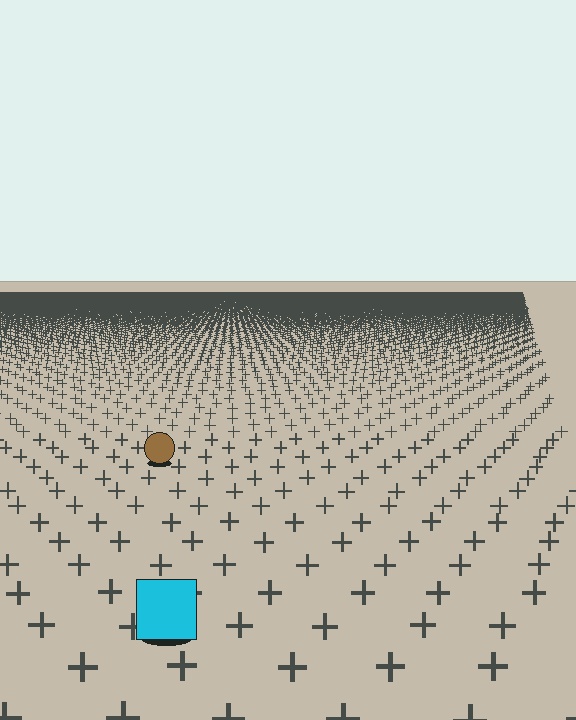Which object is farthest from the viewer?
The brown circle is farthest from the viewer. It appears smaller and the ground texture around it is denser.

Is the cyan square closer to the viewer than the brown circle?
Yes. The cyan square is closer — you can tell from the texture gradient: the ground texture is coarser near it.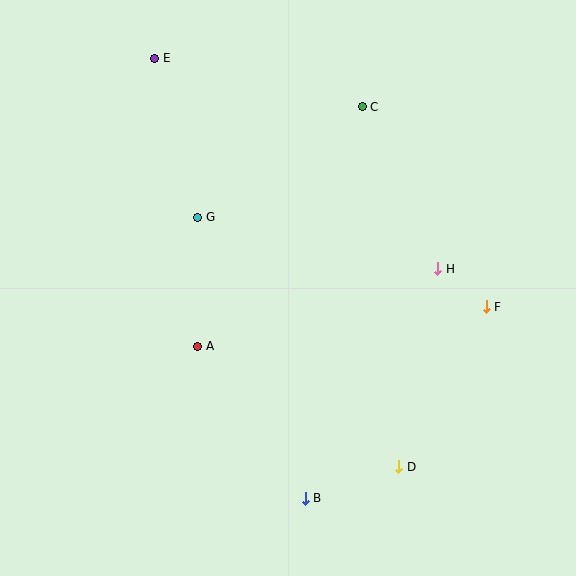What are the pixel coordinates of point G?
Point G is at (198, 217).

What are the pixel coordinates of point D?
Point D is at (399, 467).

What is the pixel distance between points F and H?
The distance between F and H is 62 pixels.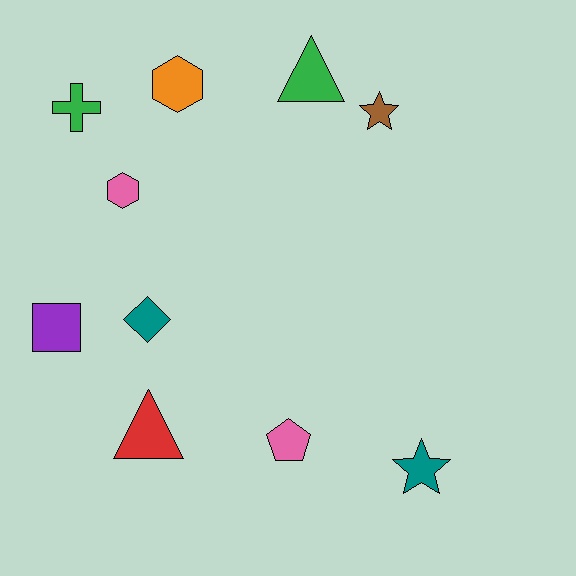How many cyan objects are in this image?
There are no cyan objects.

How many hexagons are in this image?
There are 2 hexagons.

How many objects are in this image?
There are 10 objects.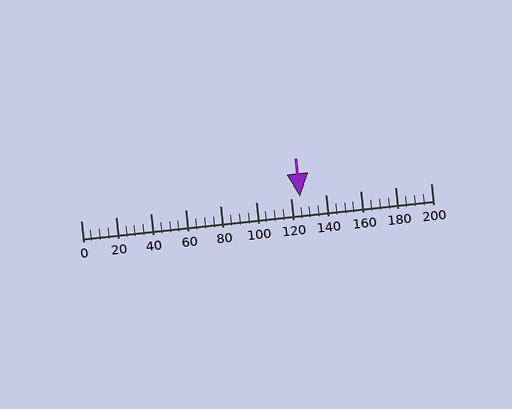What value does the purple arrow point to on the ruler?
The purple arrow points to approximately 125.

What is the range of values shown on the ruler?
The ruler shows values from 0 to 200.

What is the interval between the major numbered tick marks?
The major tick marks are spaced 20 units apart.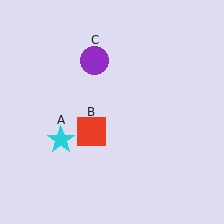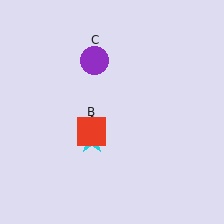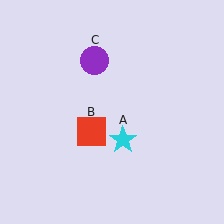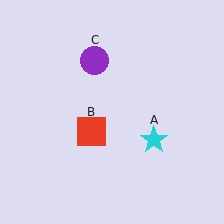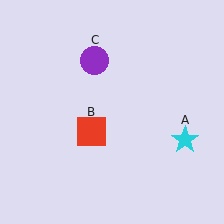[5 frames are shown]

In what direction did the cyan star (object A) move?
The cyan star (object A) moved right.